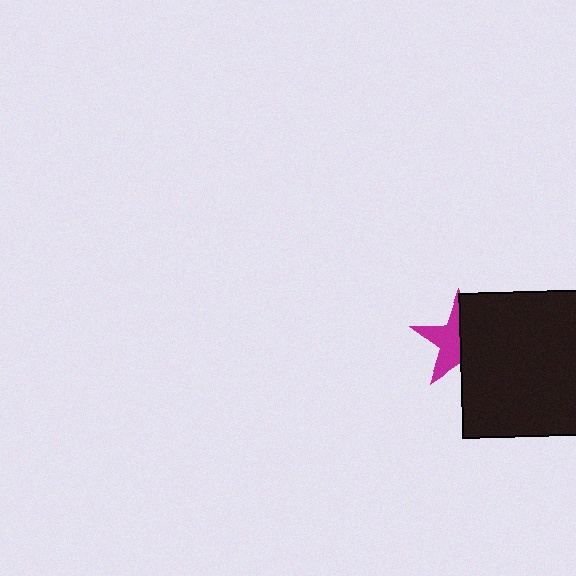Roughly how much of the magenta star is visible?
About half of it is visible (roughly 48%).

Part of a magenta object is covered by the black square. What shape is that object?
It is a star.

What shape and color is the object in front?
The object in front is a black square.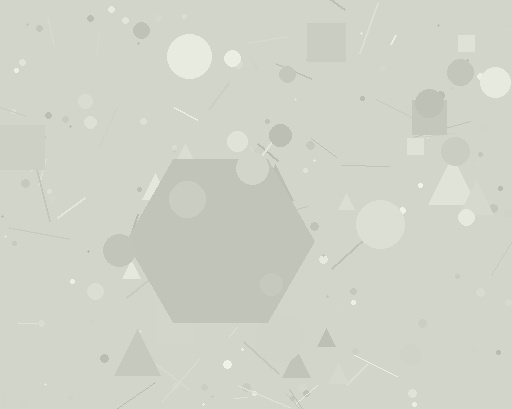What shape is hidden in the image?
A hexagon is hidden in the image.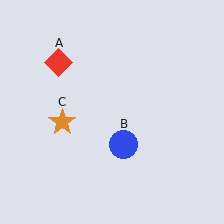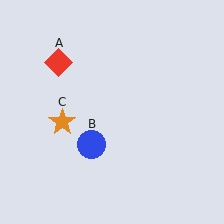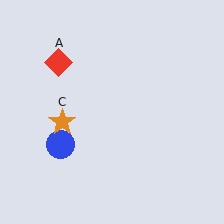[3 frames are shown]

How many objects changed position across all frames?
1 object changed position: blue circle (object B).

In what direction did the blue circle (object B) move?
The blue circle (object B) moved left.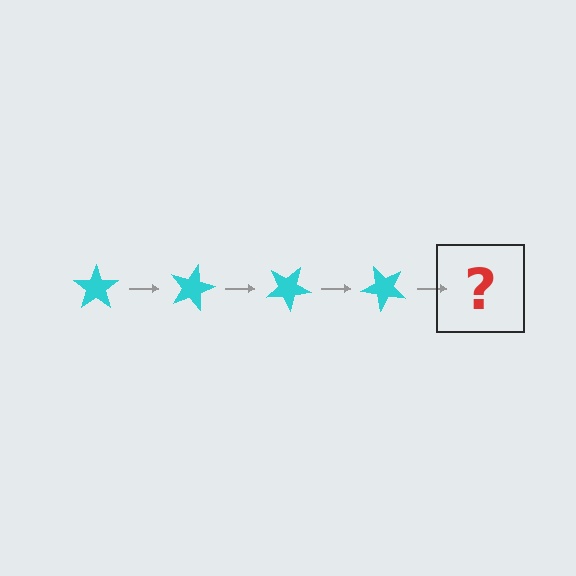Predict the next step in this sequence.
The next step is a cyan star rotated 60 degrees.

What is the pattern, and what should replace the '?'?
The pattern is that the star rotates 15 degrees each step. The '?' should be a cyan star rotated 60 degrees.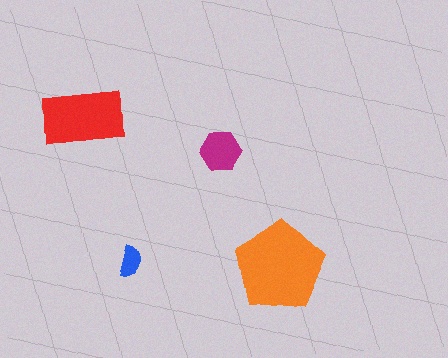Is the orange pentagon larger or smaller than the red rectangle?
Larger.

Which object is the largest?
The orange pentagon.